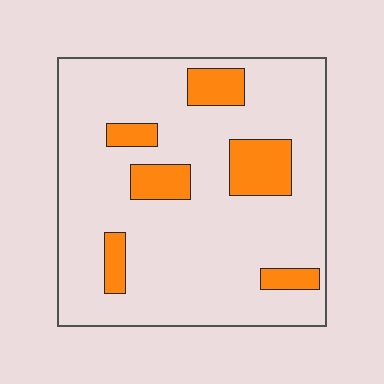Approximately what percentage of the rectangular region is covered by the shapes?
Approximately 15%.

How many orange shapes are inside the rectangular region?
6.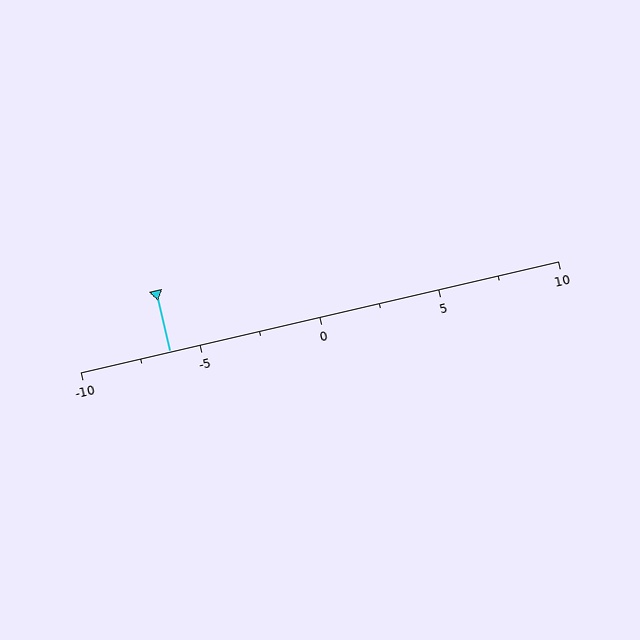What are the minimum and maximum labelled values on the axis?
The axis runs from -10 to 10.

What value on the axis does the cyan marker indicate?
The marker indicates approximately -6.2.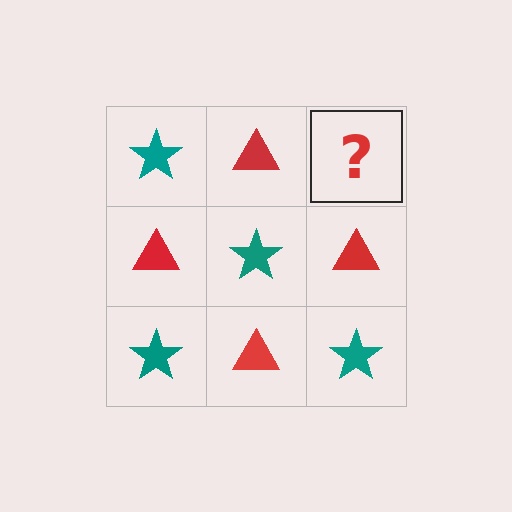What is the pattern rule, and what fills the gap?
The rule is that it alternates teal star and red triangle in a checkerboard pattern. The gap should be filled with a teal star.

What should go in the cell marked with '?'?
The missing cell should contain a teal star.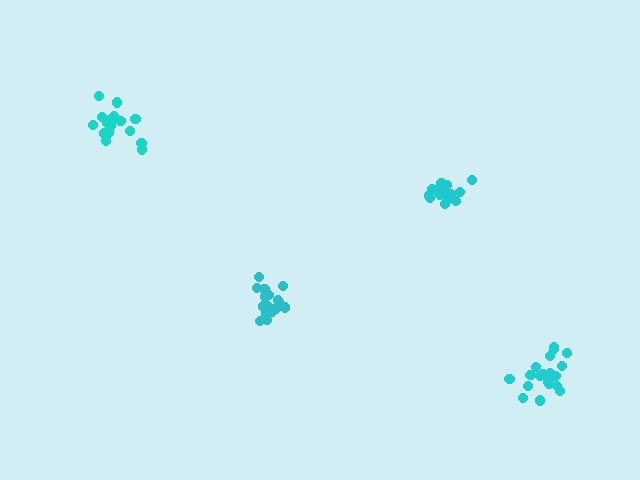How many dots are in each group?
Group 1: 17 dots, Group 2: 20 dots, Group 3: 17 dots, Group 4: 16 dots (70 total).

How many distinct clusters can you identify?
There are 4 distinct clusters.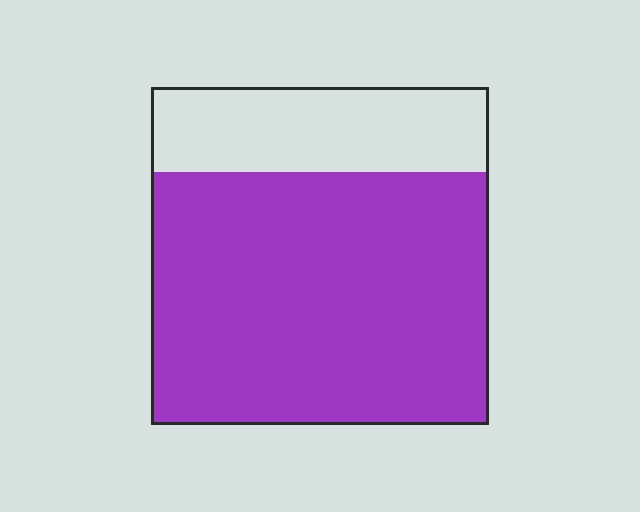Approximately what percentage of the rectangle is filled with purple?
Approximately 75%.